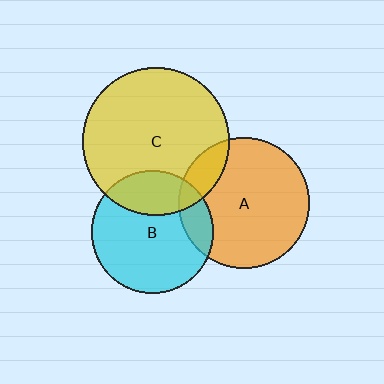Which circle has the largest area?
Circle C (yellow).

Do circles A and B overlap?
Yes.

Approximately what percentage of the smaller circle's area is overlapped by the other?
Approximately 15%.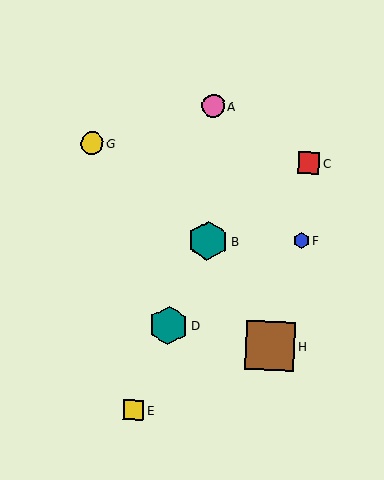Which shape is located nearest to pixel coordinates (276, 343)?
The brown square (labeled H) at (270, 346) is nearest to that location.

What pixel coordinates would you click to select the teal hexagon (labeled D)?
Click at (169, 325) to select the teal hexagon D.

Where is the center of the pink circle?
The center of the pink circle is at (213, 106).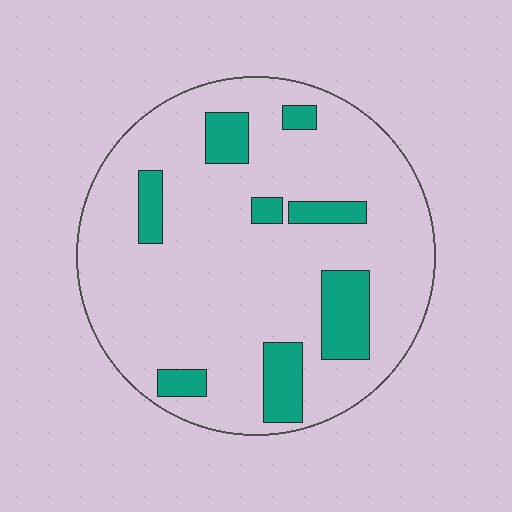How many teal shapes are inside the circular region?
8.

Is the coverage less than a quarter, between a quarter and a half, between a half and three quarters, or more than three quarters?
Less than a quarter.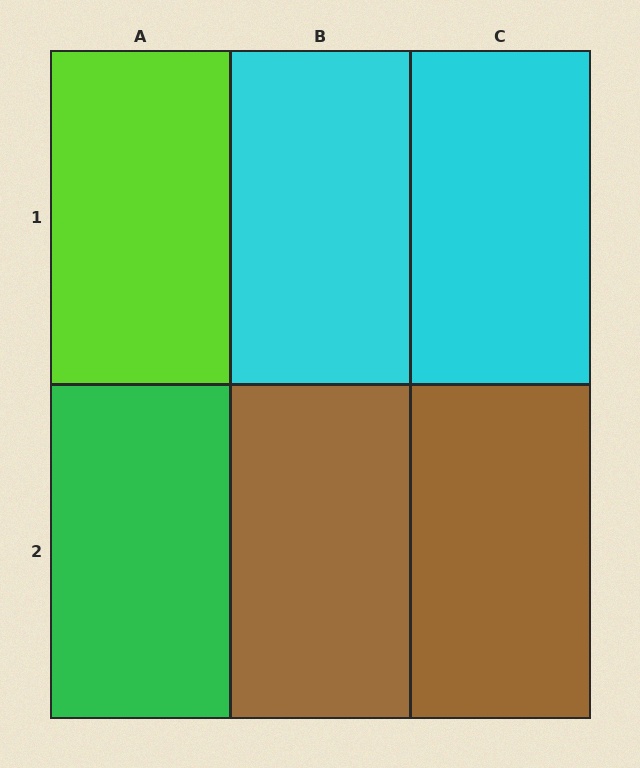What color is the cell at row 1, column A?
Lime.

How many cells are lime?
1 cell is lime.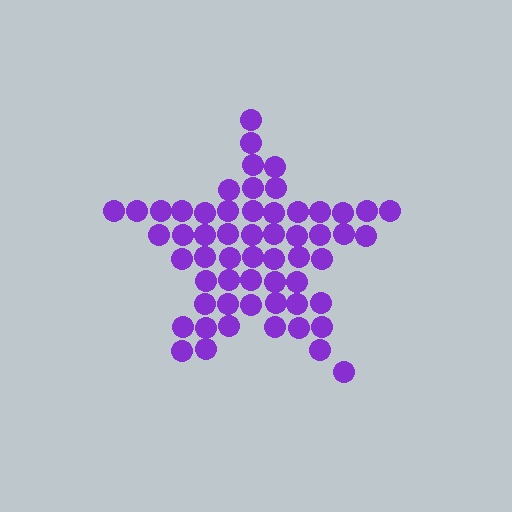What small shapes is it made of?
It is made of small circles.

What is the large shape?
The large shape is a star.